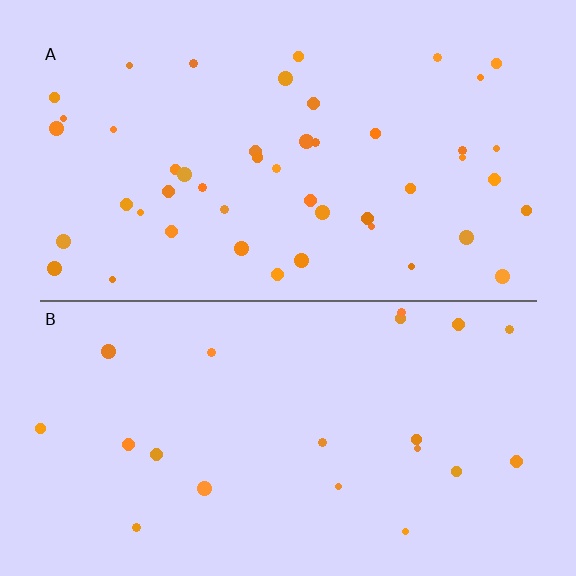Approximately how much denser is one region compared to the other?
Approximately 2.3× — region A over region B.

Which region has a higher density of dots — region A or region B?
A (the top).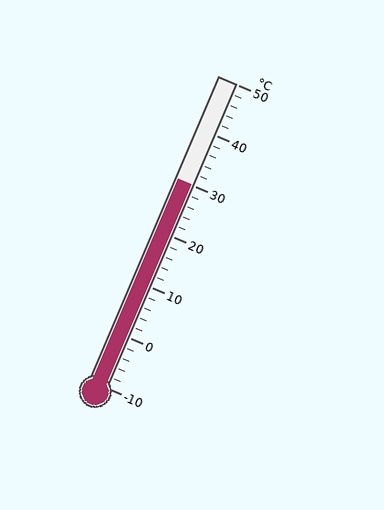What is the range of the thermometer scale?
The thermometer scale ranges from -10°C to 50°C.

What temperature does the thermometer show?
The thermometer shows approximately 30°C.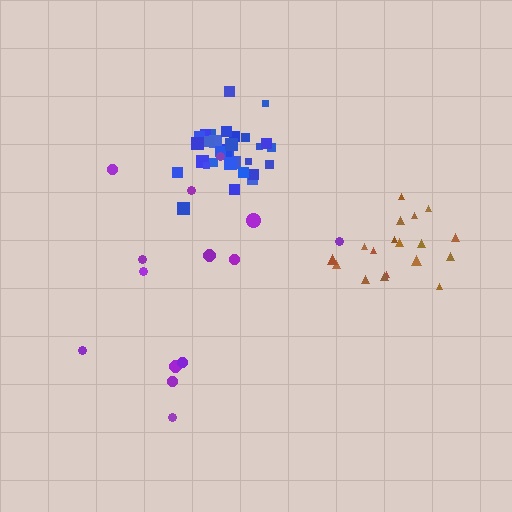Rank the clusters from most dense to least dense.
blue, brown, purple.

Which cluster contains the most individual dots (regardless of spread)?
Blue (32).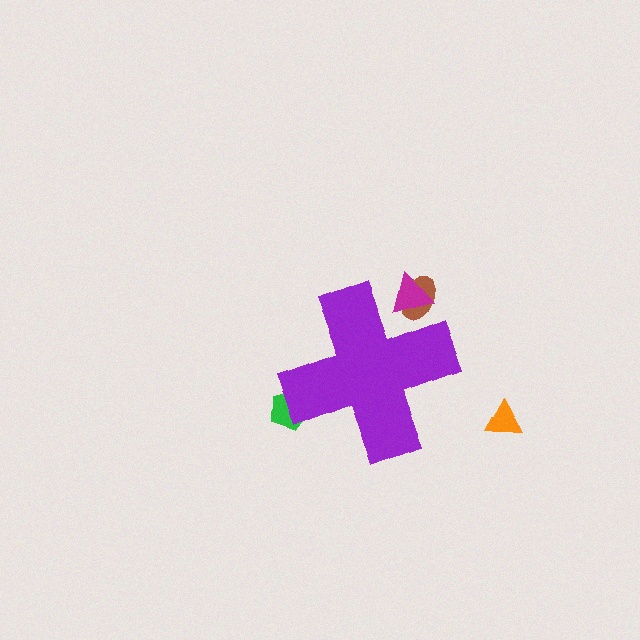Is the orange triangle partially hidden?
No, the orange triangle is fully visible.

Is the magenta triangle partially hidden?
Yes, the magenta triangle is partially hidden behind the purple cross.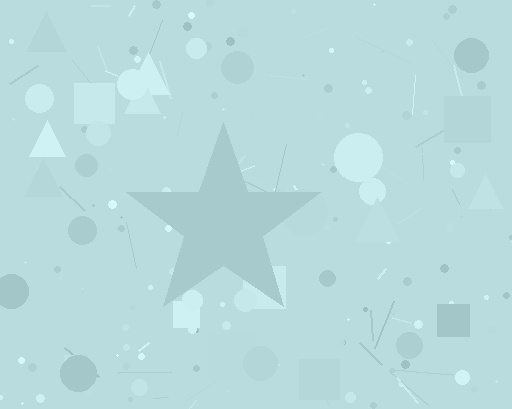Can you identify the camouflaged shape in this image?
The camouflaged shape is a star.